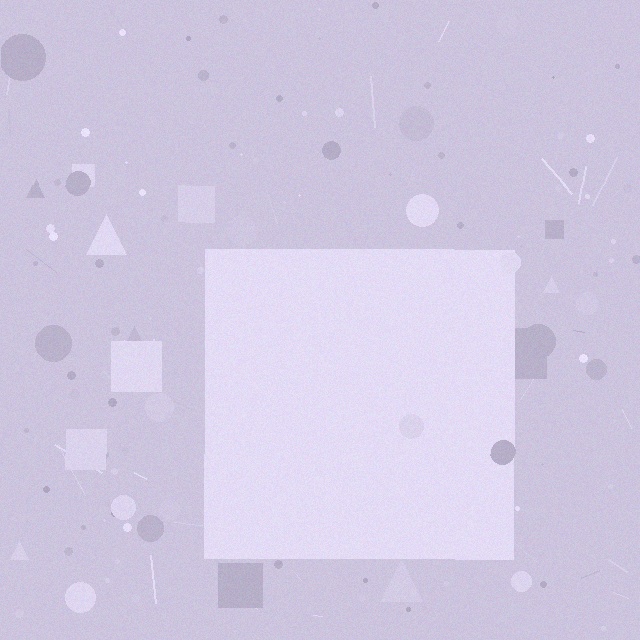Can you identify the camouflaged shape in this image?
The camouflaged shape is a square.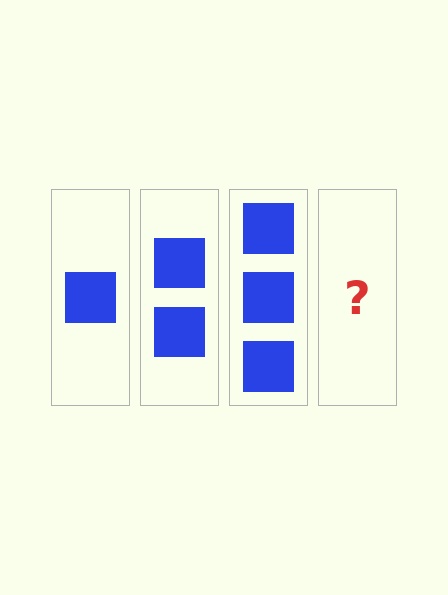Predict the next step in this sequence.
The next step is 4 squares.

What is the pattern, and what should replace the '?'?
The pattern is that each step adds one more square. The '?' should be 4 squares.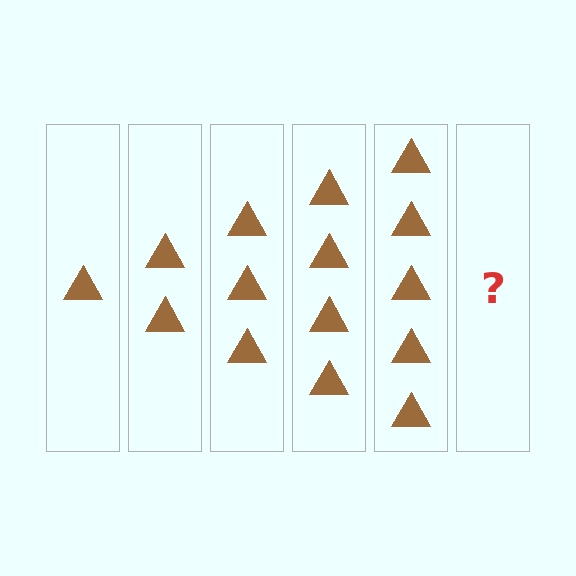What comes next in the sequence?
The next element should be 6 triangles.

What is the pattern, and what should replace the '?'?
The pattern is that each step adds one more triangle. The '?' should be 6 triangles.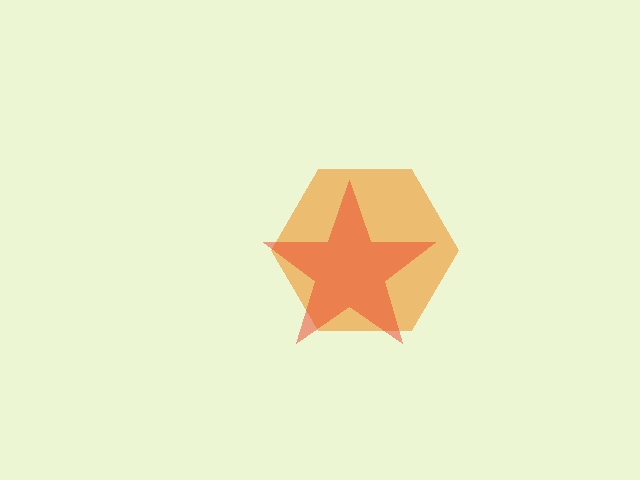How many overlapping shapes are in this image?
There are 2 overlapping shapes in the image.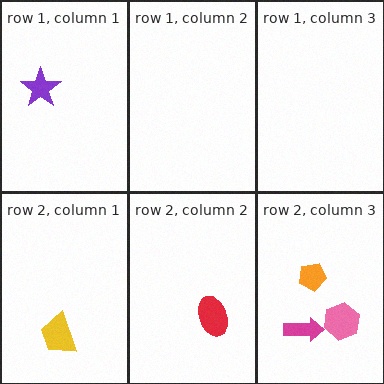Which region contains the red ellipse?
The row 2, column 2 region.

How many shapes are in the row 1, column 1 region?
1.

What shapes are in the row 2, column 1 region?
The yellow trapezoid.